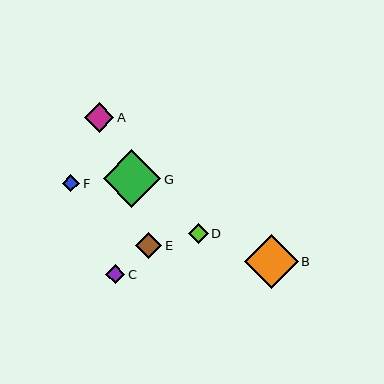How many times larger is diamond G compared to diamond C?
Diamond G is approximately 3.0 times the size of diamond C.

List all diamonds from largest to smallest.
From largest to smallest: G, B, A, E, D, C, F.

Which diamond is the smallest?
Diamond F is the smallest with a size of approximately 17 pixels.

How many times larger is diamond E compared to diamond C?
Diamond E is approximately 1.4 times the size of diamond C.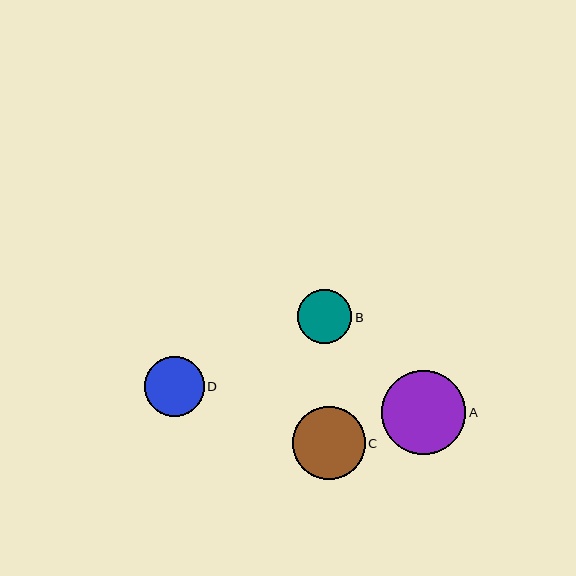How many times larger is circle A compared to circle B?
Circle A is approximately 1.6 times the size of circle B.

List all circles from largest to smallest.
From largest to smallest: A, C, D, B.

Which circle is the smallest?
Circle B is the smallest with a size of approximately 54 pixels.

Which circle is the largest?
Circle A is the largest with a size of approximately 84 pixels.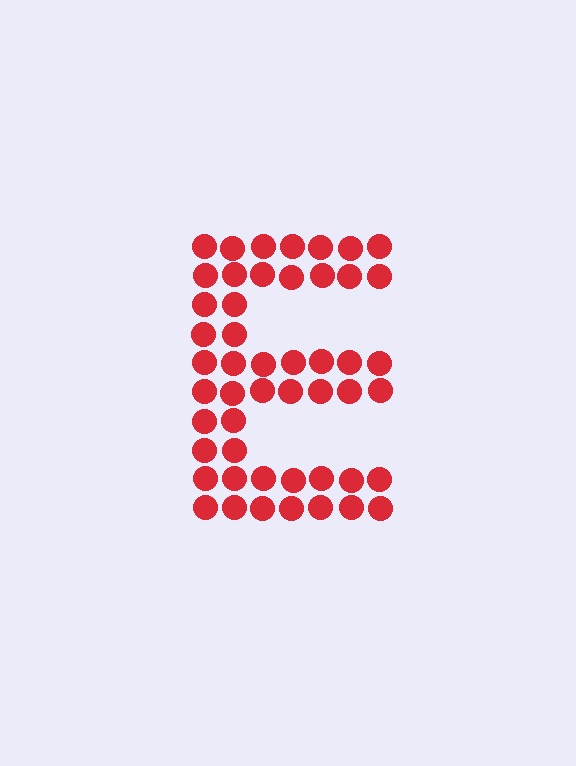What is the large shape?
The large shape is the letter E.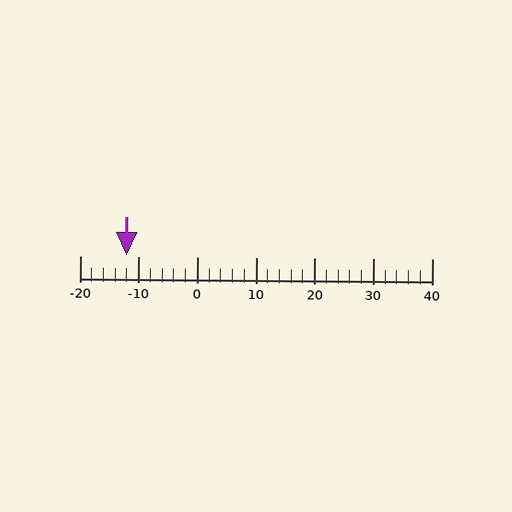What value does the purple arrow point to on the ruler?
The purple arrow points to approximately -12.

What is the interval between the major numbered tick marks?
The major tick marks are spaced 10 units apart.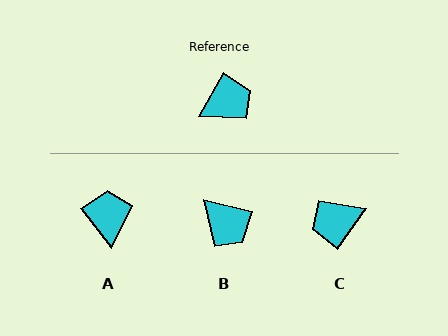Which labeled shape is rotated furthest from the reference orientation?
C, about 175 degrees away.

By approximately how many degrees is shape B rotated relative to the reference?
Approximately 74 degrees clockwise.